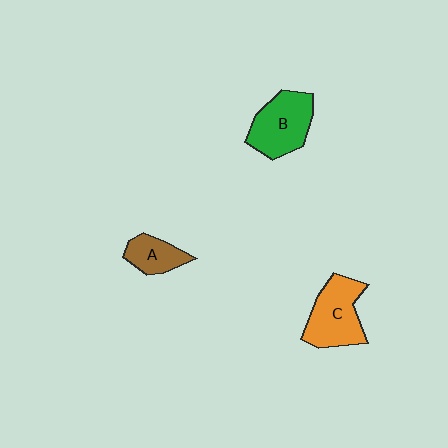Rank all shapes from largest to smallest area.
From largest to smallest: C (orange), B (green), A (brown).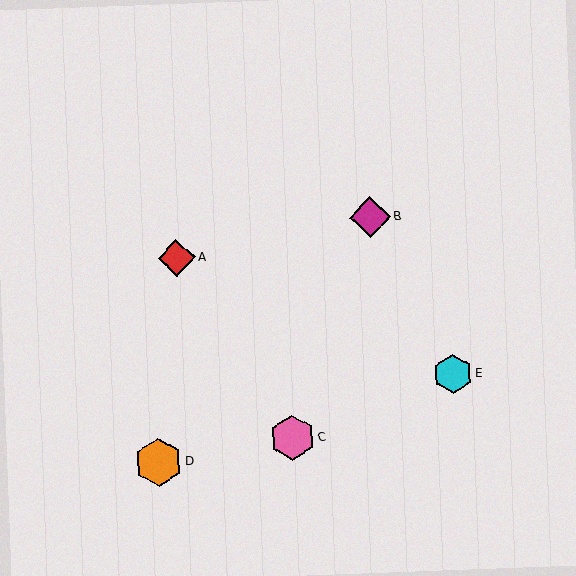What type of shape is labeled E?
Shape E is a cyan hexagon.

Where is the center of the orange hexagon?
The center of the orange hexagon is at (158, 462).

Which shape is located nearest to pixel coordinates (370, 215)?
The magenta diamond (labeled B) at (370, 217) is nearest to that location.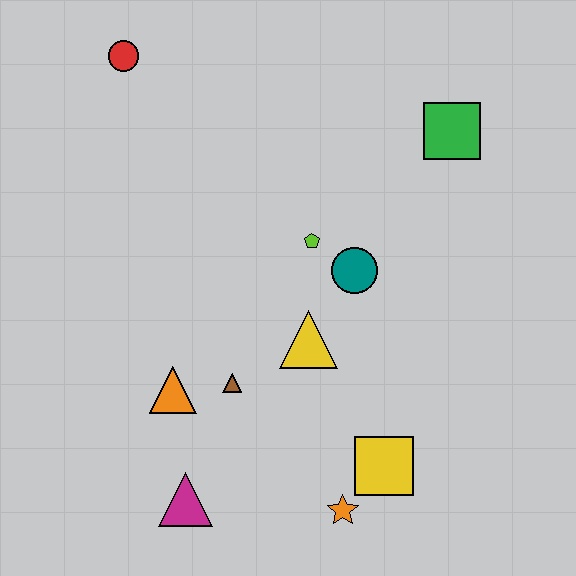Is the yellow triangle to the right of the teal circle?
No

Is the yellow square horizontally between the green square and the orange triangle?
Yes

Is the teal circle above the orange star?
Yes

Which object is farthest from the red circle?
The orange star is farthest from the red circle.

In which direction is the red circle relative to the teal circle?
The red circle is to the left of the teal circle.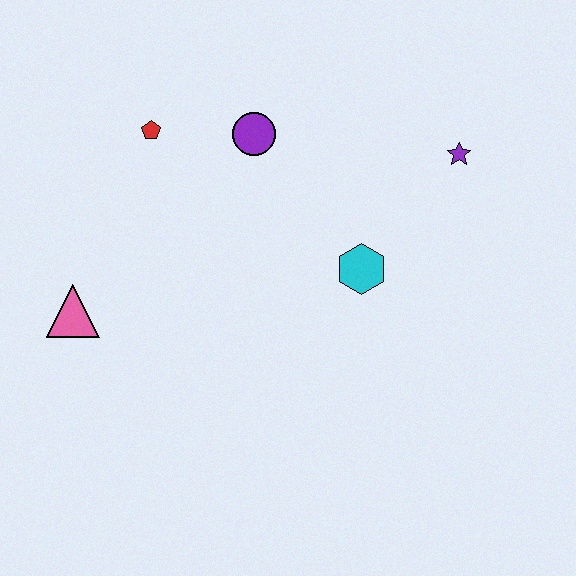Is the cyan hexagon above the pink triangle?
Yes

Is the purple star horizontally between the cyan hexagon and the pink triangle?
No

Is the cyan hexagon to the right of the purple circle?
Yes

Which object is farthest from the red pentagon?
The purple star is farthest from the red pentagon.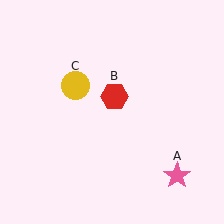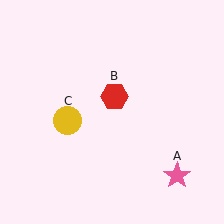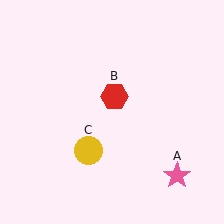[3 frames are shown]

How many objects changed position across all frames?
1 object changed position: yellow circle (object C).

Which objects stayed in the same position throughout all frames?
Pink star (object A) and red hexagon (object B) remained stationary.